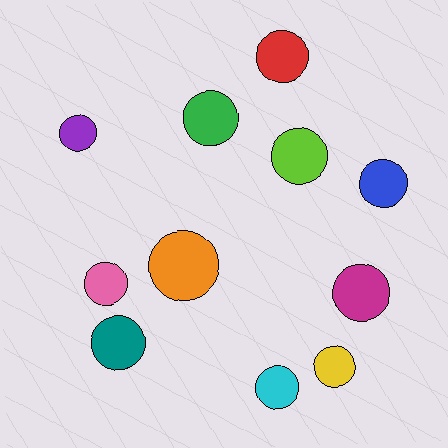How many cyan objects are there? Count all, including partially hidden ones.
There is 1 cyan object.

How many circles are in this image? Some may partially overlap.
There are 11 circles.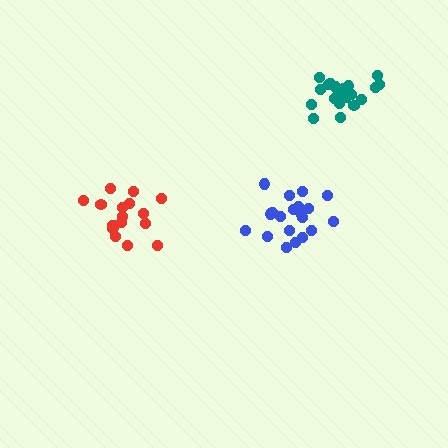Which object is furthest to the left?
The red cluster is leftmost.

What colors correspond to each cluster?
The clusters are colored: red, blue, teal.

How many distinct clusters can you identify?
There are 3 distinct clusters.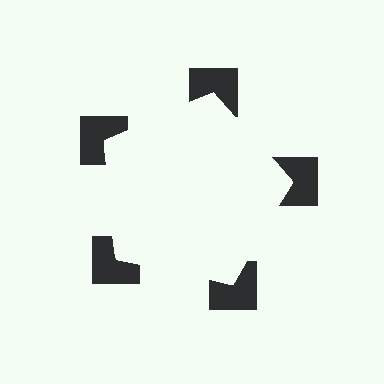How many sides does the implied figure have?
5 sides.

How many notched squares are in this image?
There are 5 — one at each vertex of the illusory pentagon.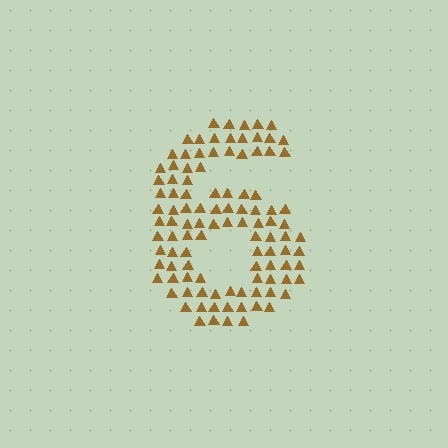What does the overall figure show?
The overall figure shows the digit 6.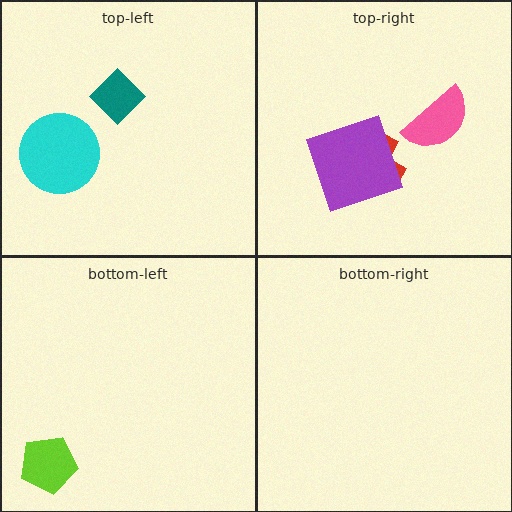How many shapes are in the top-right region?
3.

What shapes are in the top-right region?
The pink semicircle, the red cross, the purple square.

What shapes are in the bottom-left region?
The lime pentagon.